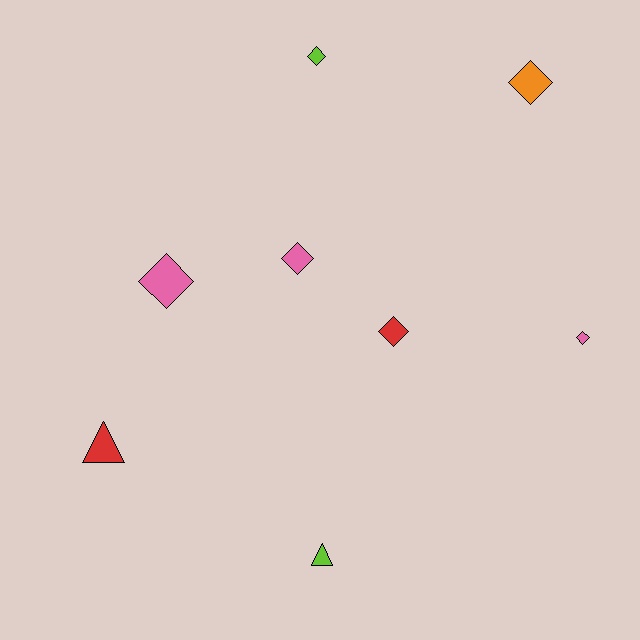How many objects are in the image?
There are 8 objects.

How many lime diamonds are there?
There is 1 lime diamond.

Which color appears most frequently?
Pink, with 3 objects.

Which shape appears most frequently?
Diamond, with 6 objects.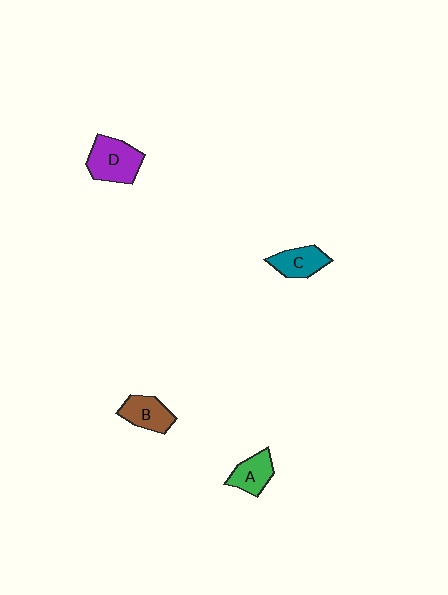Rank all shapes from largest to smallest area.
From largest to smallest: D (purple), B (brown), C (teal), A (green).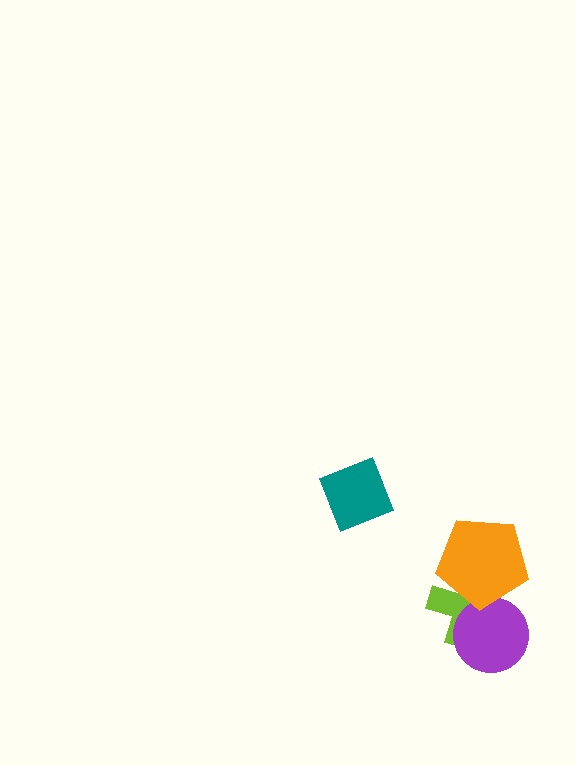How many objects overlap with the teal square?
0 objects overlap with the teal square.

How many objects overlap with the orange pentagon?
2 objects overlap with the orange pentagon.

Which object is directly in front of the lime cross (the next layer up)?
The purple circle is directly in front of the lime cross.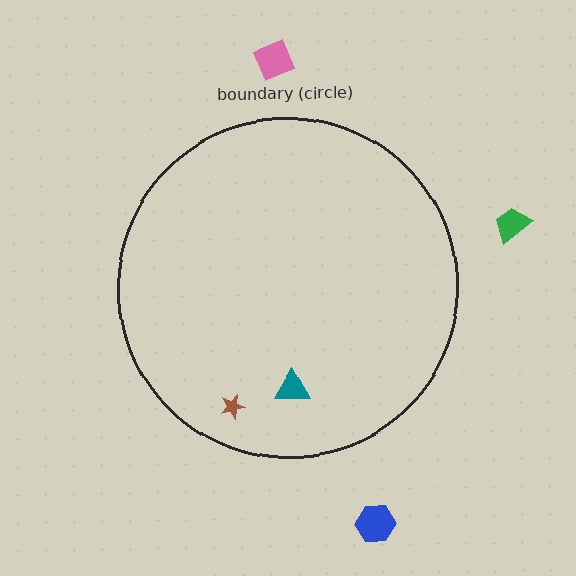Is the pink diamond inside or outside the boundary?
Outside.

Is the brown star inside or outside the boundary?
Inside.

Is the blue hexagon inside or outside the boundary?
Outside.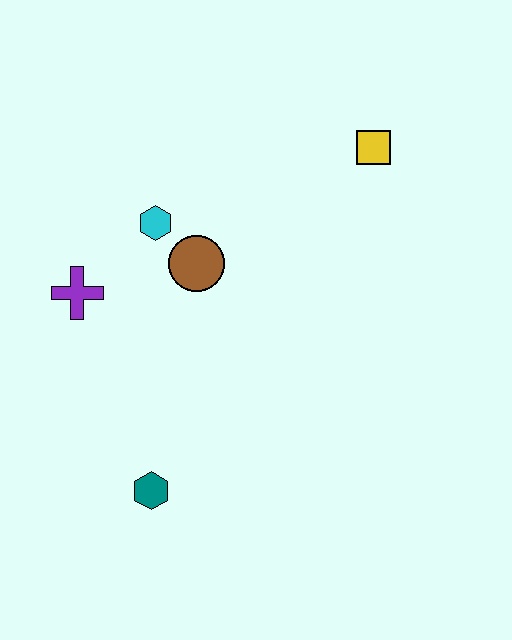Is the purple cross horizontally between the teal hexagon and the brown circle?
No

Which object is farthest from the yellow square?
The teal hexagon is farthest from the yellow square.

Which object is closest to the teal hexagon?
The purple cross is closest to the teal hexagon.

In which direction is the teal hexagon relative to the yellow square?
The teal hexagon is below the yellow square.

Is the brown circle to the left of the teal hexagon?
No